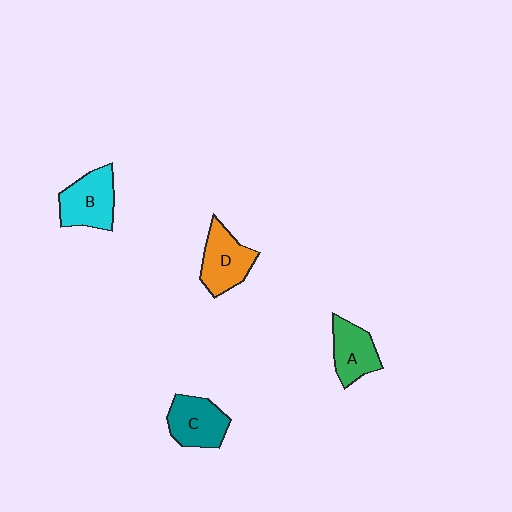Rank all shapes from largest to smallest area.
From largest to smallest: B (cyan), D (orange), C (teal), A (green).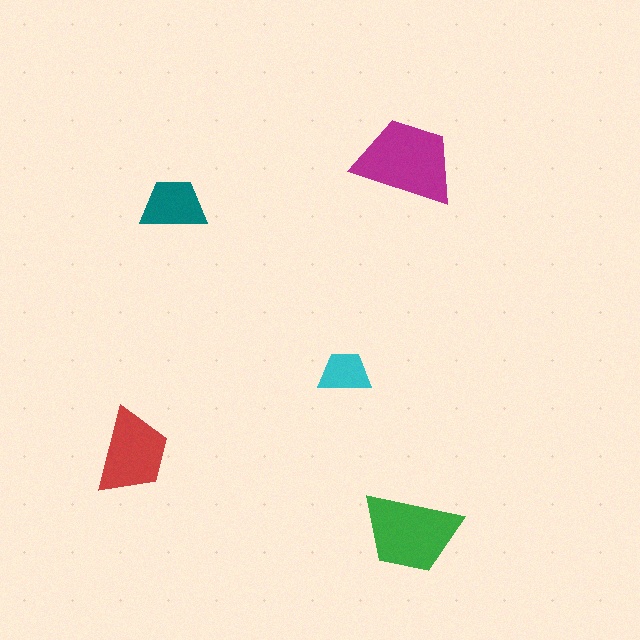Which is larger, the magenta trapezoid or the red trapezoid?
The magenta one.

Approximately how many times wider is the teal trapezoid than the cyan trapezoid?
About 1.5 times wider.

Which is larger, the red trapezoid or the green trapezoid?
The green one.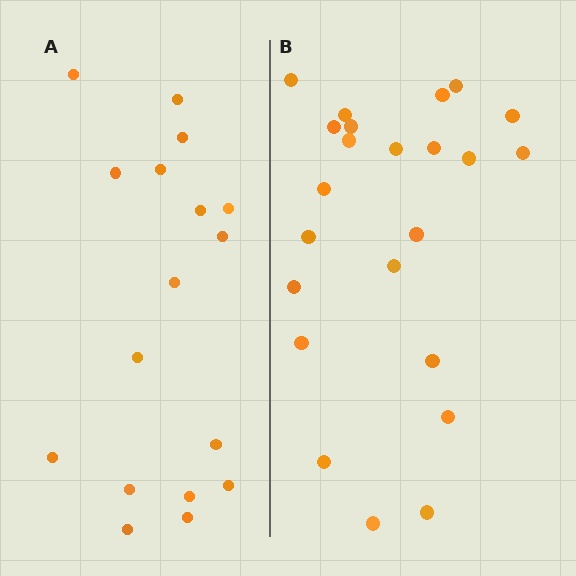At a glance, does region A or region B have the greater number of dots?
Region B (the right region) has more dots.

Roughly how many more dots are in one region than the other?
Region B has about 6 more dots than region A.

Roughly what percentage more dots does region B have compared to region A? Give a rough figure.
About 35% more.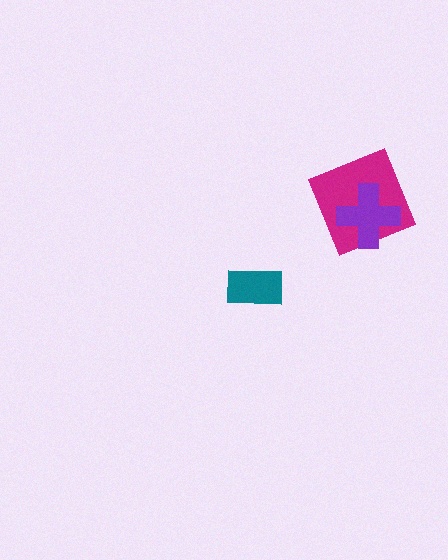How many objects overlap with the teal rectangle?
0 objects overlap with the teal rectangle.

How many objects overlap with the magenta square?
1 object overlaps with the magenta square.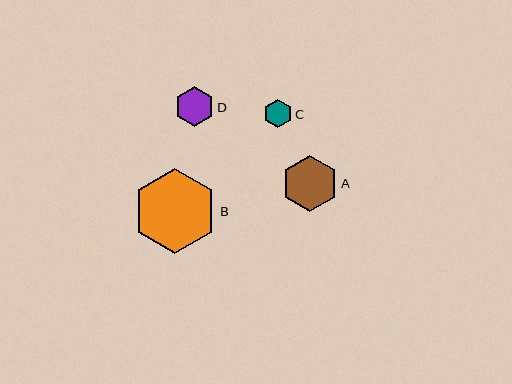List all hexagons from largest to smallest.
From largest to smallest: B, A, D, C.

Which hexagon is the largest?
Hexagon B is the largest with a size of approximately 84 pixels.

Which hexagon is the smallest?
Hexagon C is the smallest with a size of approximately 28 pixels.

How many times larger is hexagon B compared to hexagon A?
Hexagon B is approximately 1.5 times the size of hexagon A.